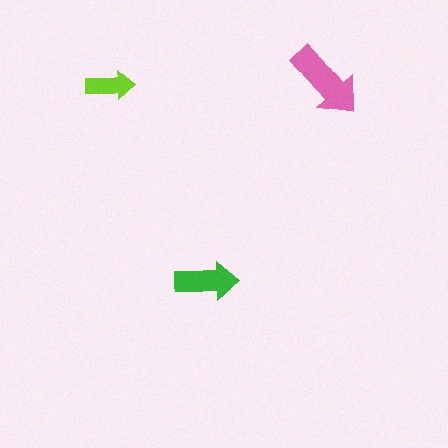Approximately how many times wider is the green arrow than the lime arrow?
About 1.5 times wider.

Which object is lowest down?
The green arrow is bottommost.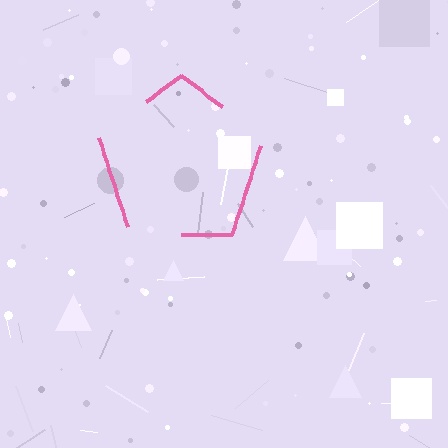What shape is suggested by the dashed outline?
The dashed outline suggests a pentagon.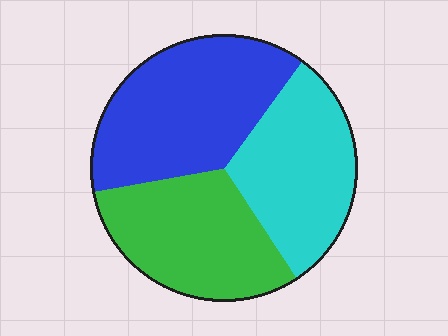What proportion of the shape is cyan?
Cyan takes up about one third (1/3) of the shape.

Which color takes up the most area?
Blue, at roughly 40%.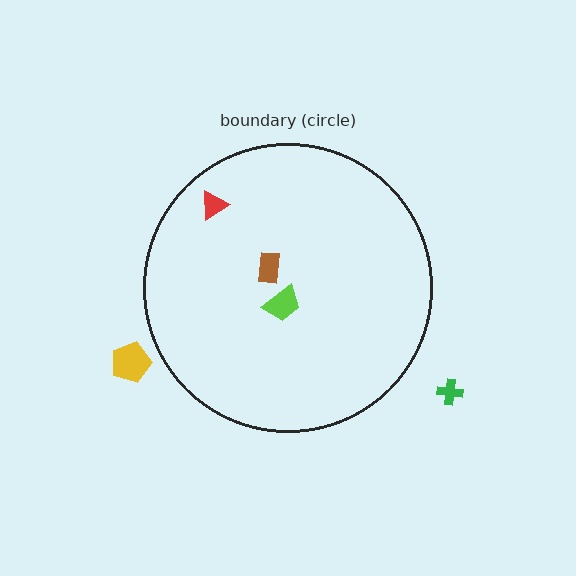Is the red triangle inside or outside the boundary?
Inside.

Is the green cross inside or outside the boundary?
Outside.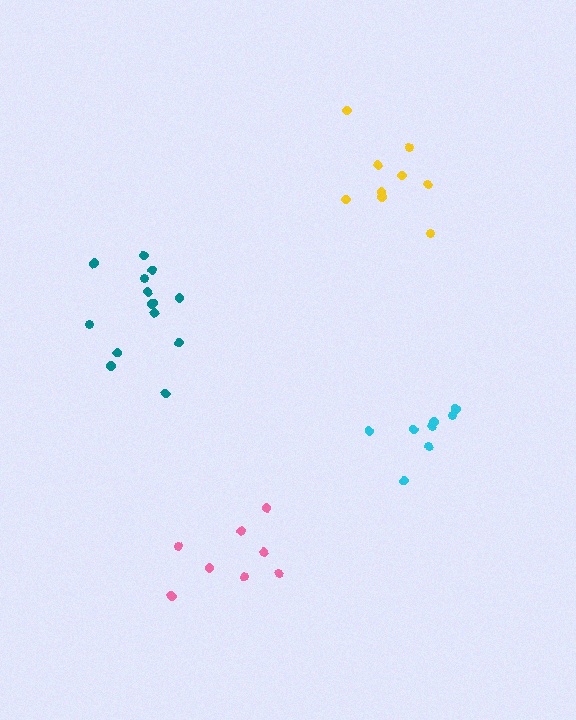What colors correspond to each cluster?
The clusters are colored: yellow, teal, pink, cyan.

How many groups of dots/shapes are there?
There are 4 groups.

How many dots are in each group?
Group 1: 9 dots, Group 2: 14 dots, Group 3: 8 dots, Group 4: 8 dots (39 total).